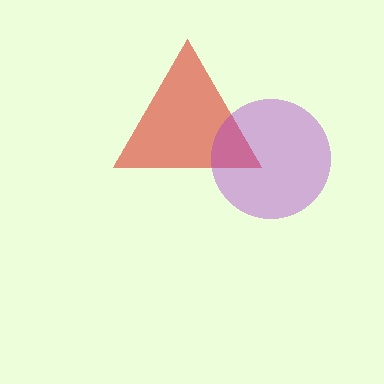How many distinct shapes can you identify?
There are 2 distinct shapes: a red triangle, a purple circle.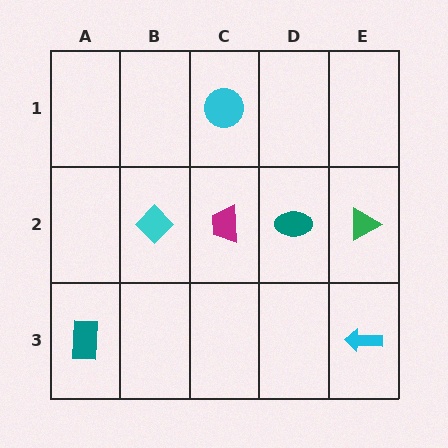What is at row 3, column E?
A cyan arrow.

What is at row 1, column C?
A cyan circle.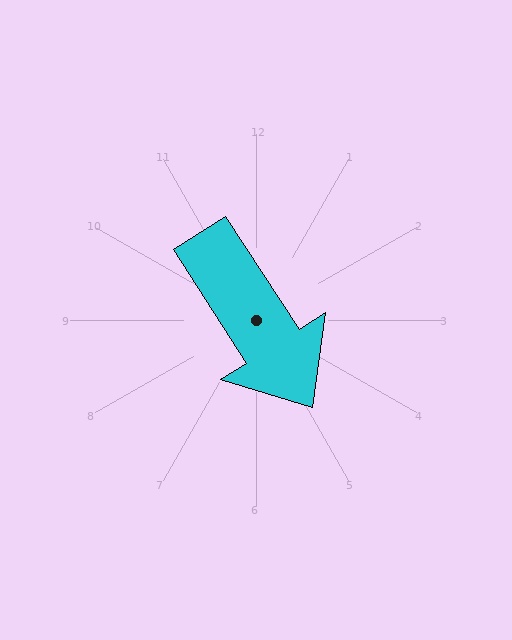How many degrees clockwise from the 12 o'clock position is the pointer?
Approximately 147 degrees.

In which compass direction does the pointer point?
Southeast.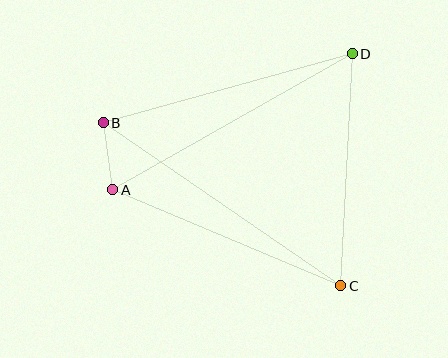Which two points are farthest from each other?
Points B and C are farthest from each other.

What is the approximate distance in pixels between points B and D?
The distance between B and D is approximately 258 pixels.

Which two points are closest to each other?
Points A and B are closest to each other.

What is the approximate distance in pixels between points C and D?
The distance between C and D is approximately 232 pixels.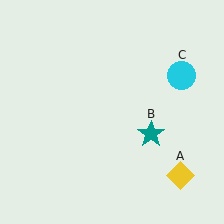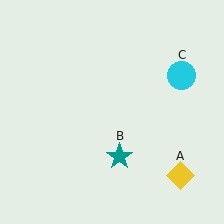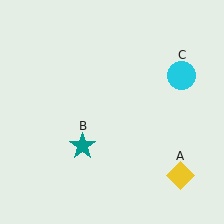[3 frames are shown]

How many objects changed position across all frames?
1 object changed position: teal star (object B).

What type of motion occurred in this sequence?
The teal star (object B) rotated clockwise around the center of the scene.